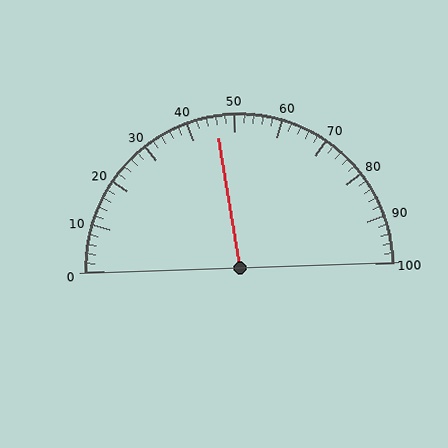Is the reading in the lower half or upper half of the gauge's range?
The reading is in the lower half of the range (0 to 100).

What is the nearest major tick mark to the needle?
The nearest major tick mark is 50.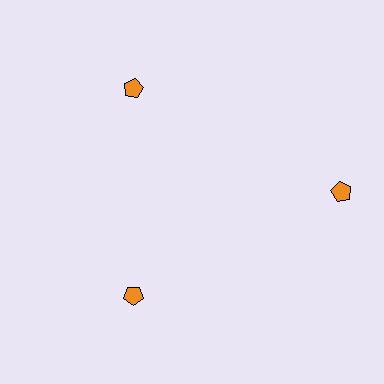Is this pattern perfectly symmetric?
No. The 3 orange pentagons are arranged in a ring, but one element near the 3 o'clock position is pushed outward from the center, breaking the 3-fold rotational symmetry.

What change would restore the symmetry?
The symmetry would be restored by moving it inward, back onto the ring so that all 3 pentagons sit at equal angles and equal distance from the center.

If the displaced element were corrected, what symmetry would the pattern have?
It would have 3-fold rotational symmetry — the pattern would map onto itself every 120 degrees.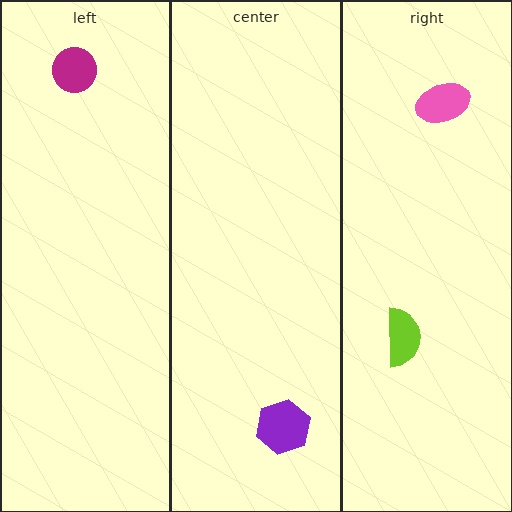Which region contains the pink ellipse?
The right region.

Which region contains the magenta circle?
The left region.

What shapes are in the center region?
The purple hexagon.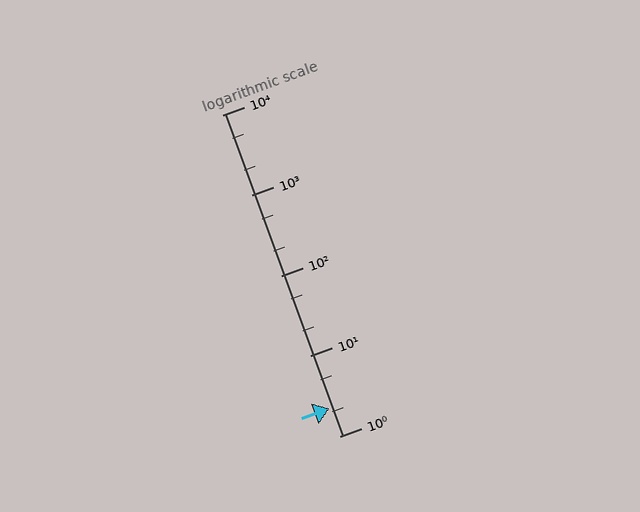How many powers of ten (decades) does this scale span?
The scale spans 4 decades, from 1 to 10000.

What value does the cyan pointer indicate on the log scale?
The pointer indicates approximately 2.2.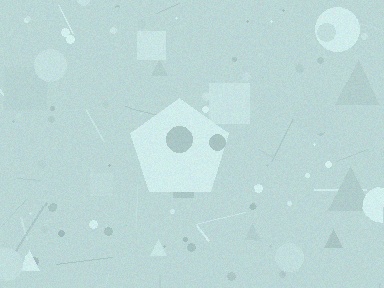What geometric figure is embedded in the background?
A pentagon is embedded in the background.